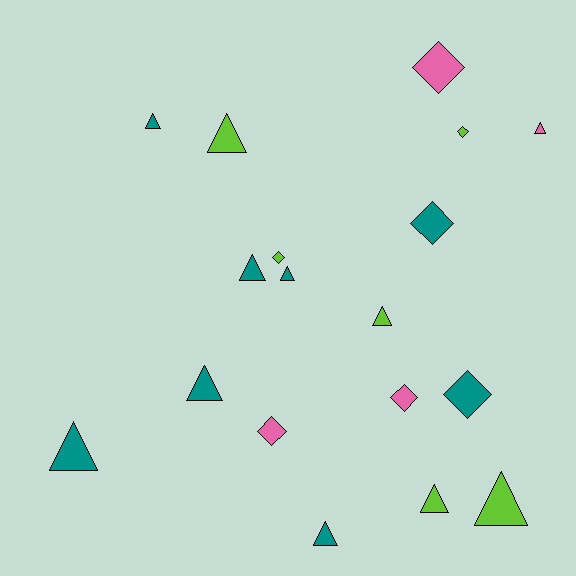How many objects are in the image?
There are 18 objects.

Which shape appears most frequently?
Triangle, with 11 objects.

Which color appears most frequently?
Teal, with 8 objects.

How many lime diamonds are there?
There are 2 lime diamonds.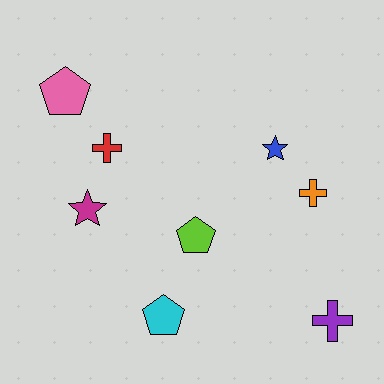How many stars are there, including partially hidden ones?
There are 2 stars.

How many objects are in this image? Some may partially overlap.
There are 8 objects.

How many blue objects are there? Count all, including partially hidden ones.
There is 1 blue object.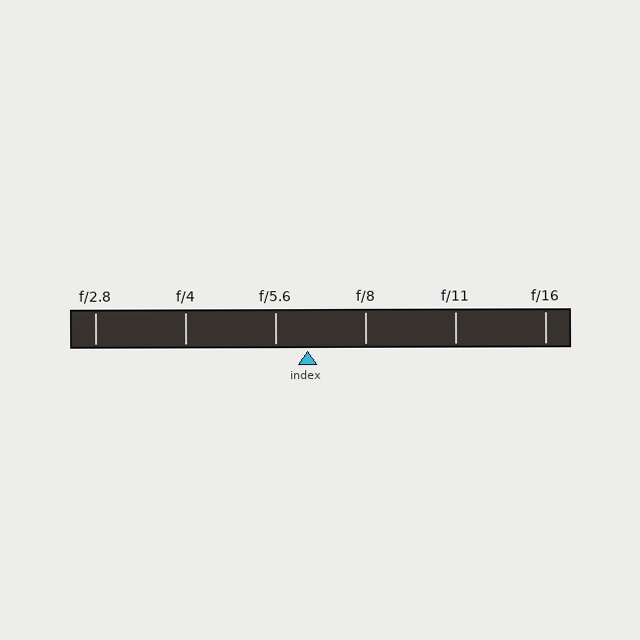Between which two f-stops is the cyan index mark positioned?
The index mark is between f/5.6 and f/8.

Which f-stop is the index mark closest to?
The index mark is closest to f/5.6.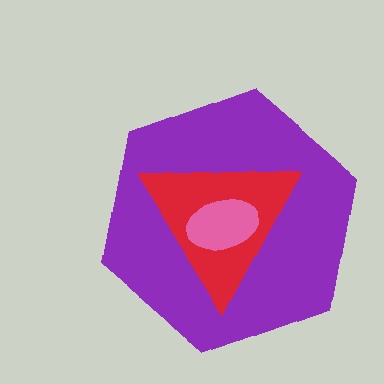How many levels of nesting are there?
3.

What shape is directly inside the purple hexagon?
The red triangle.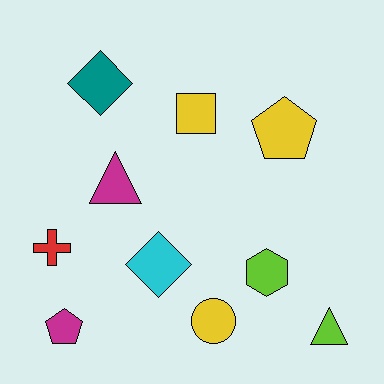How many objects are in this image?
There are 10 objects.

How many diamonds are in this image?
There are 2 diamonds.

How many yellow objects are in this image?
There are 3 yellow objects.